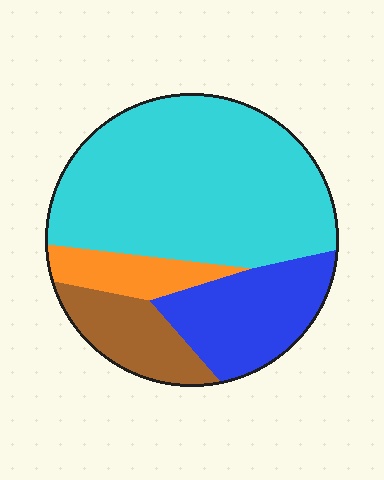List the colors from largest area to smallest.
From largest to smallest: cyan, blue, brown, orange.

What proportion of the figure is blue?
Blue covers roughly 20% of the figure.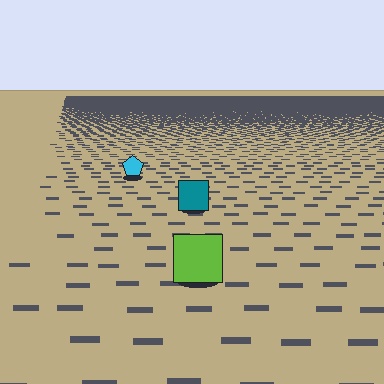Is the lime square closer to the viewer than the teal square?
Yes. The lime square is closer — you can tell from the texture gradient: the ground texture is coarser near it.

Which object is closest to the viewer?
The lime square is closest. The texture marks near it are larger and more spread out.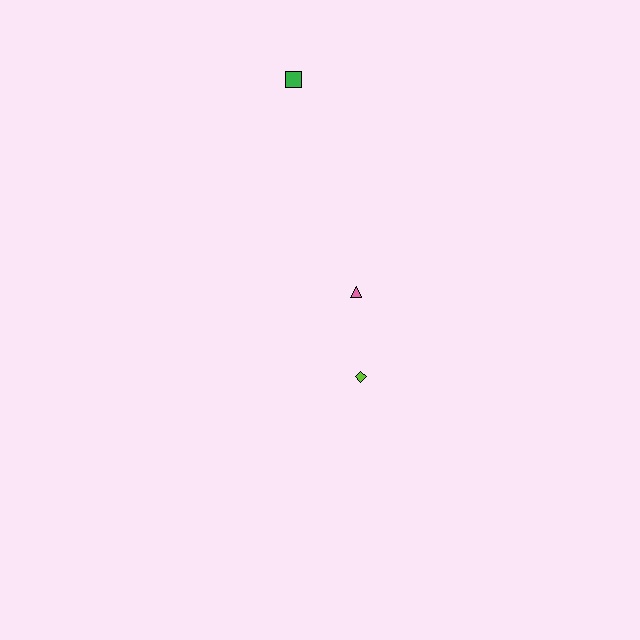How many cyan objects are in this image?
There are no cyan objects.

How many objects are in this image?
There are 3 objects.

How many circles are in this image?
There are no circles.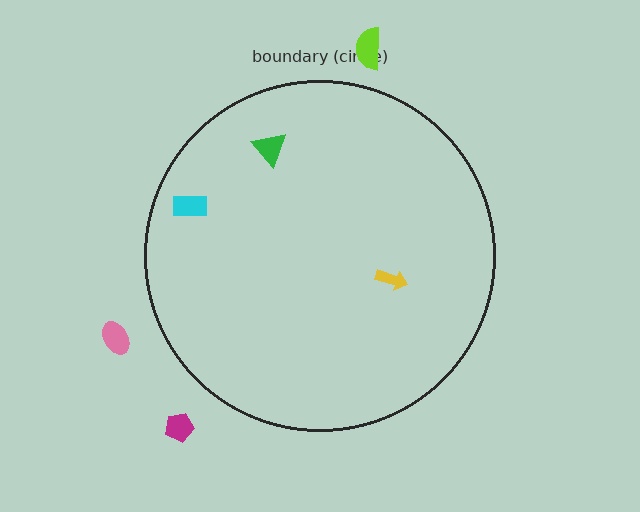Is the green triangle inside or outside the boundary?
Inside.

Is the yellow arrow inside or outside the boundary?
Inside.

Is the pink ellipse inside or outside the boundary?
Outside.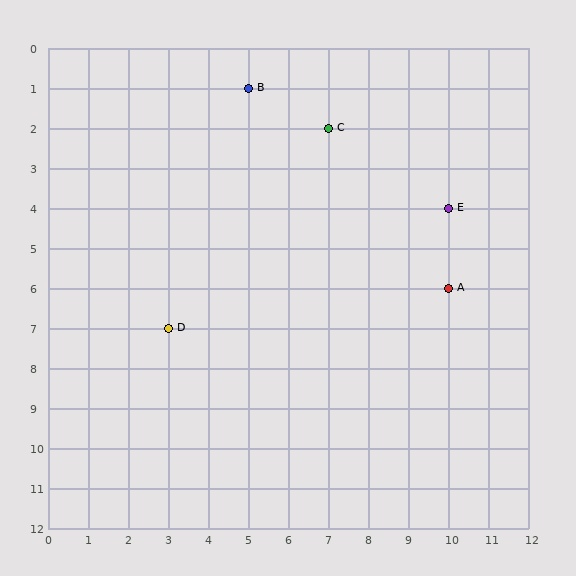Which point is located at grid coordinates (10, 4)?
Point E is at (10, 4).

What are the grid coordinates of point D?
Point D is at grid coordinates (3, 7).